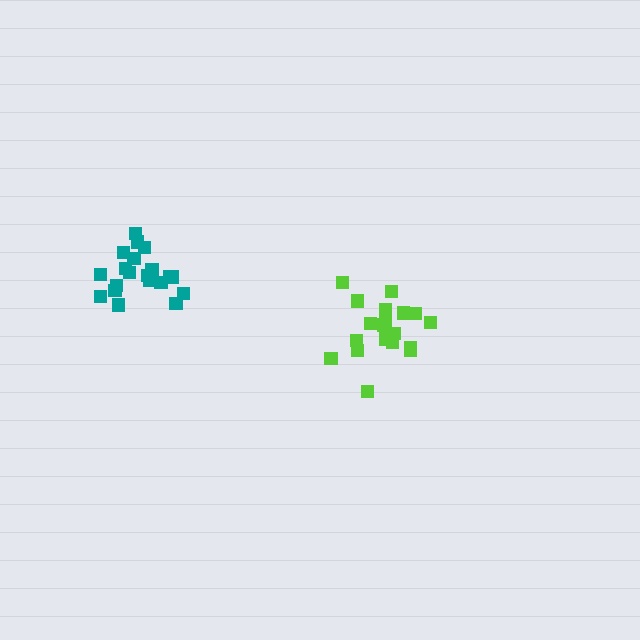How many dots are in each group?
Group 1: 19 dots, Group 2: 20 dots (39 total).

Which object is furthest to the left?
The teal cluster is leftmost.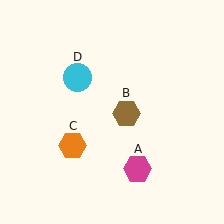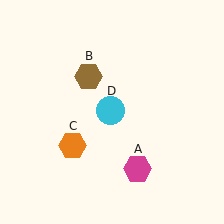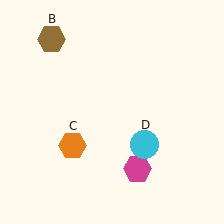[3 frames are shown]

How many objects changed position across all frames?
2 objects changed position: brown hexagon (object B), cyan circle (object D).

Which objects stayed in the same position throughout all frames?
Magenta hexagon (object A) and orange hexagon (object C) remained stationary.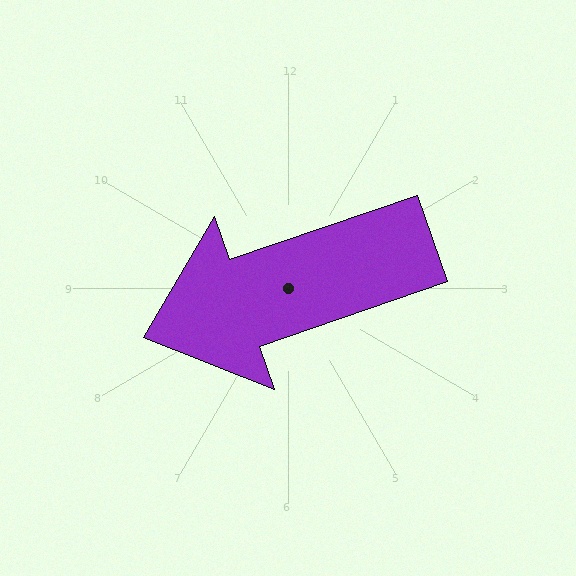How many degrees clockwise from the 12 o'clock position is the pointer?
Approximately 251 degrees.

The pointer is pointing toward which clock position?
Roughly 8 o'clock.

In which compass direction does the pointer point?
West.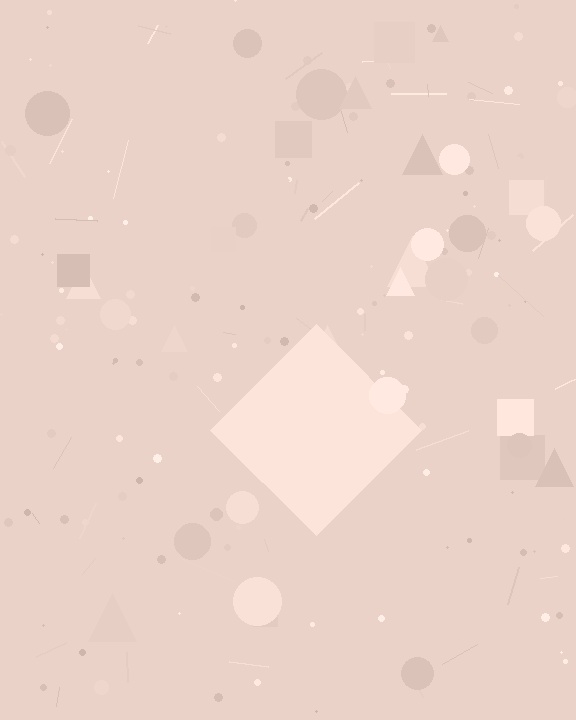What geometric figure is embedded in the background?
A diamond is embedded in the background.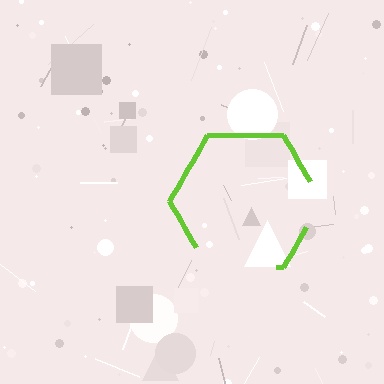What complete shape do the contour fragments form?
The contour fragments form a hexagon.